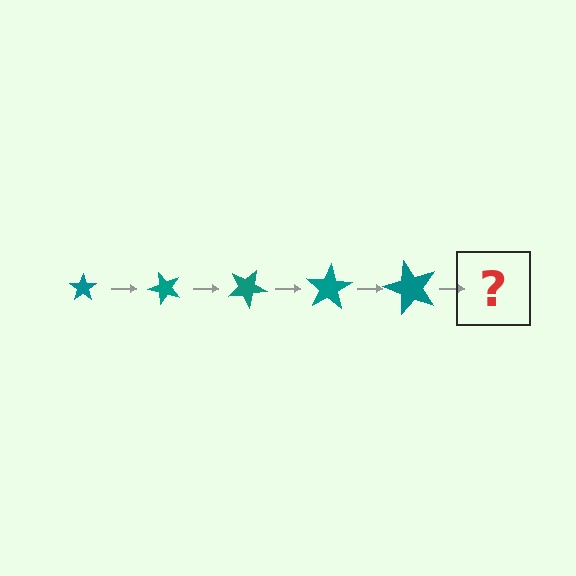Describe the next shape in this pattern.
It should be a star, larger than the previous one and rotated 250 degrees from the start.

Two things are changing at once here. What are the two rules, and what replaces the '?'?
The two rules are that the star grows larger each step and it rotates 50 degrees each step. The '?' should be a star, larger than the previous one and rotated 250 degrees from the start.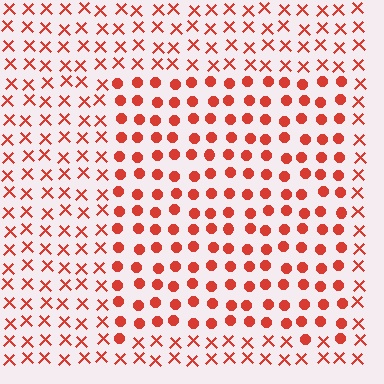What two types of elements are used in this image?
The image uses circles inside the rectangle region and X marks outside it.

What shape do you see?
I see a rectangle.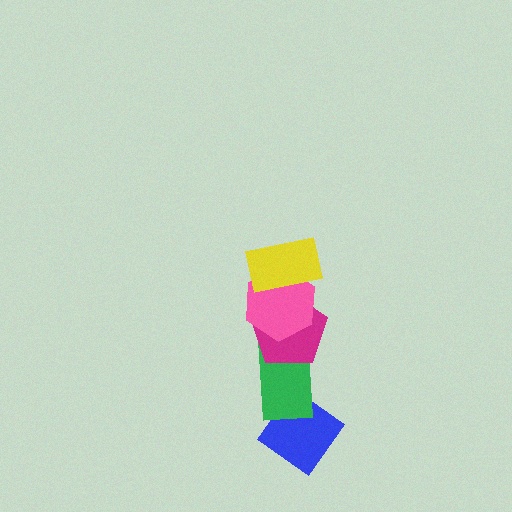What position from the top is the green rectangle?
The green rectangle is 4th from the top.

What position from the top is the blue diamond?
The blue diamond is 5th from the top.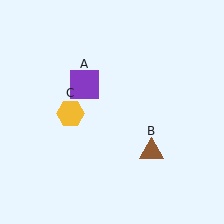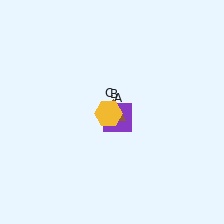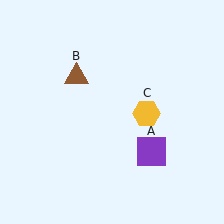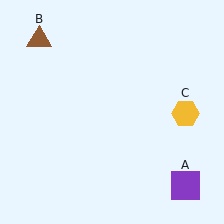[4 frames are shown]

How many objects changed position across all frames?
3 objects changed position: purple square (object A), brown triangle (object B), yellow hexagon (object C).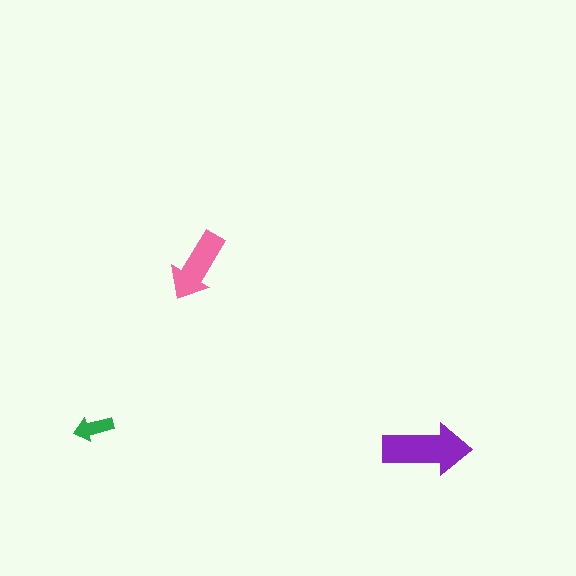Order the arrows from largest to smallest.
the purple one, the pink one, the green one.